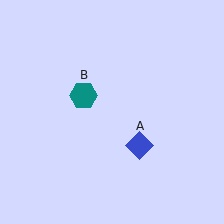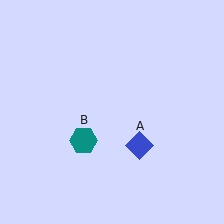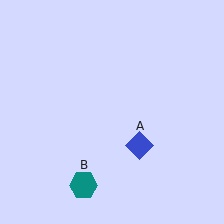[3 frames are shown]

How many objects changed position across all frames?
1 object changed position: teal hexagon (object B).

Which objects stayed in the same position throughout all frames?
Blue diamond (object A) remained stationary.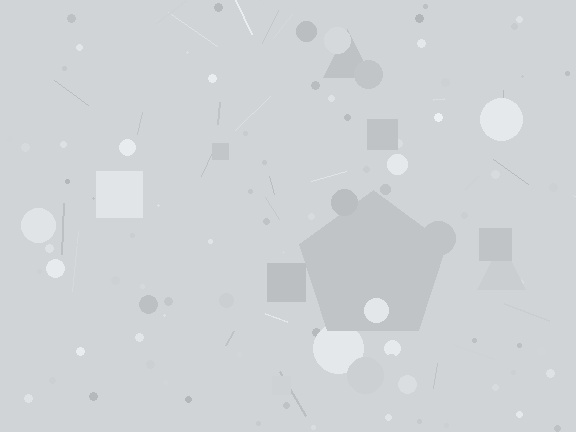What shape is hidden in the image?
A pentagon is hidden in the image.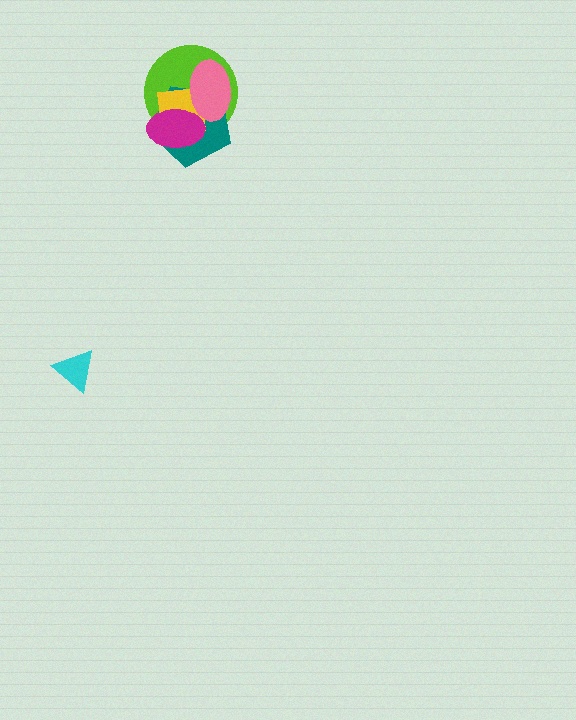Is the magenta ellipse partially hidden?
Yes, it is partially covered by another shape.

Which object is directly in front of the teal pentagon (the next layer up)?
The yellow square is directly in front of the teal pentagon.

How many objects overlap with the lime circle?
4 objects overlap with the lime circle.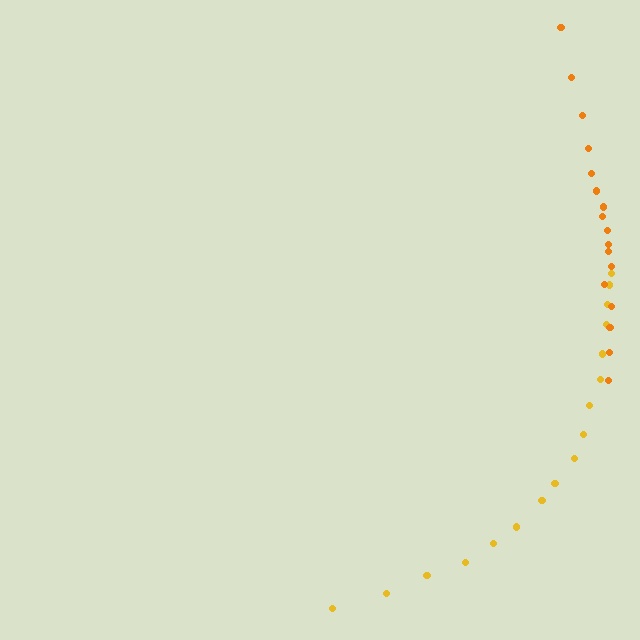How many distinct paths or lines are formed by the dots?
There are 2 distinct paths.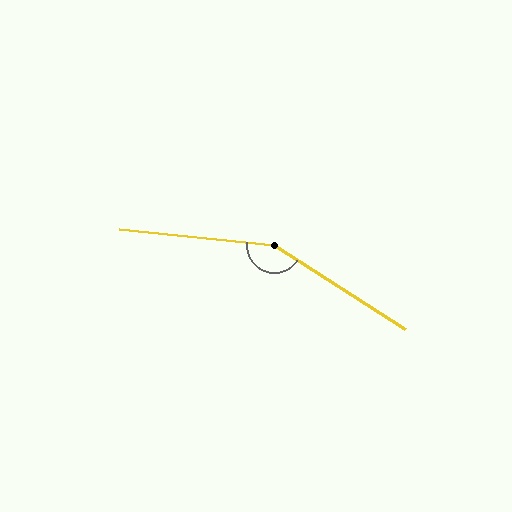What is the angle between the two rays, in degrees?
Approximately 153 degrees.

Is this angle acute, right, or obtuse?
It is obtuse.